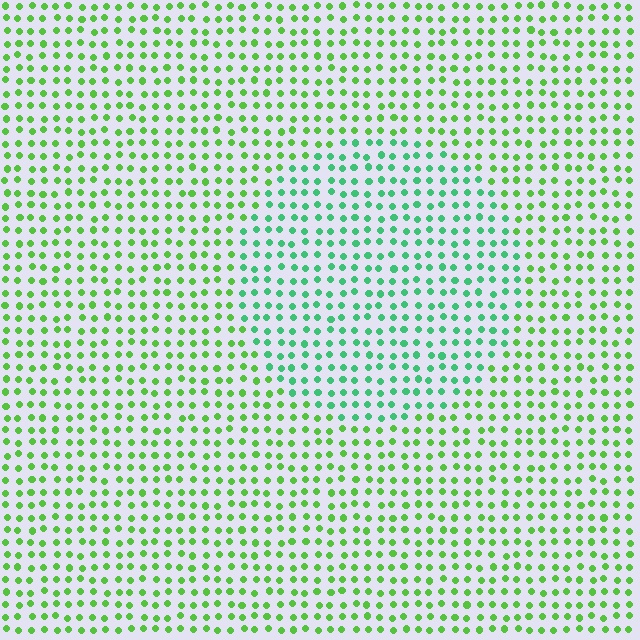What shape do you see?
I see a circle.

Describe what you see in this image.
The image is filled with small lime elements in a uniform arrangement. A circle-shaped region is visible where the elements are tinted to a slightly different hue, forming a subtle color boundary.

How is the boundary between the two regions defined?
The boundary is defined purely by a slight shift in hue (about 36 degrees). Spacing, size, and orientation are identical on both sides.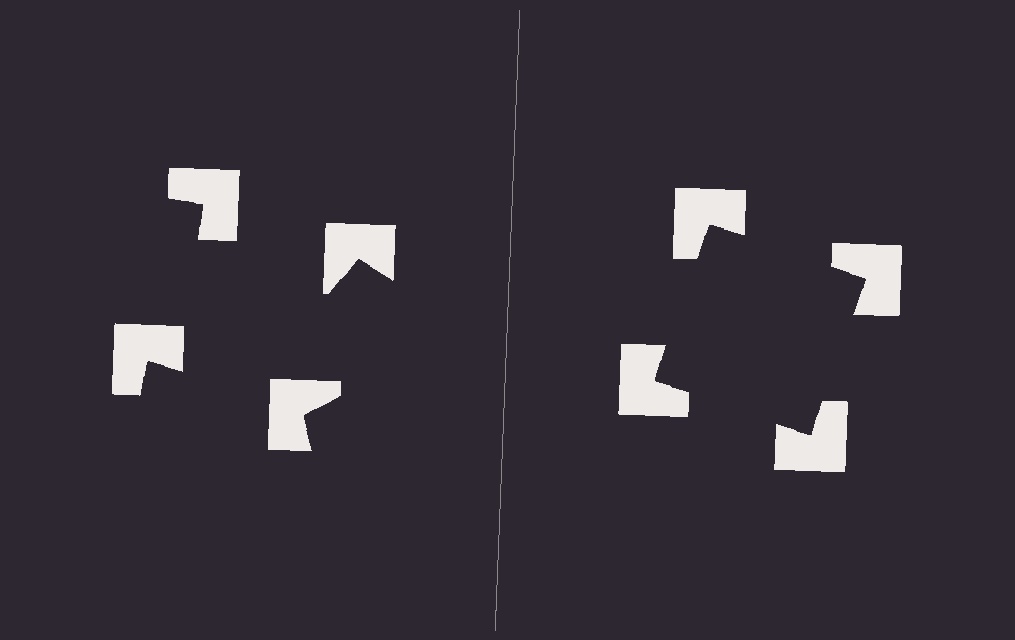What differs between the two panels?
The notched squares are positioned identically on both sides; only the wedge orientations differ. On the right they align to a square; on the left they are misaligned.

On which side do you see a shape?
An illusory square appears on the right side. On the left side the wedge cuts are rotated, so no coherent shape forms.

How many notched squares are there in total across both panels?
8 — 4 on each side.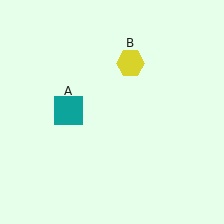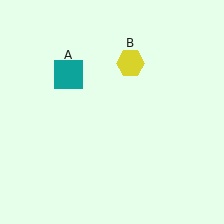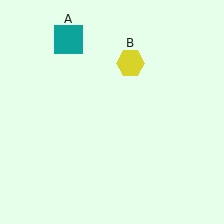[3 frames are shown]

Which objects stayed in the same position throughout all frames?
Yellow hexagon (object B) remained stationary.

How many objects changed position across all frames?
1 object changed position: teal square (object A).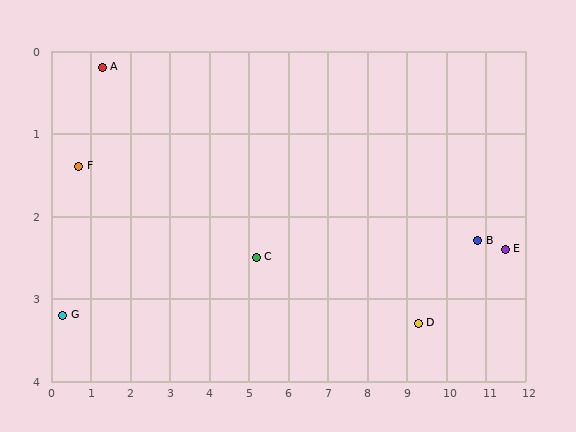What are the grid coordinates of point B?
Point B is at approximately (10.8, 2.3).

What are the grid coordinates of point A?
Point A is at approximately (1.3, 0.2).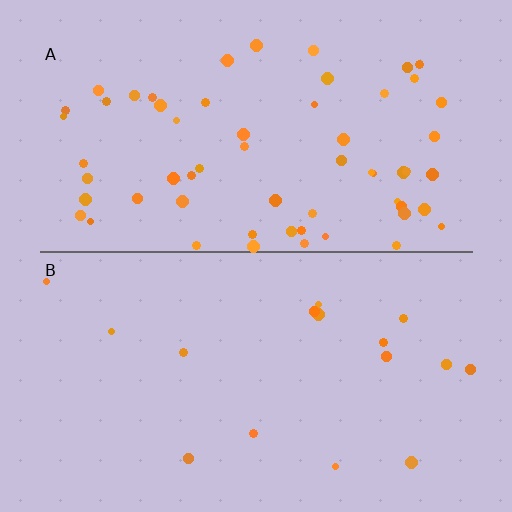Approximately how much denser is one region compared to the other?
Approximately 3.8× — region A over region B.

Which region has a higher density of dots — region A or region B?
A (the top).